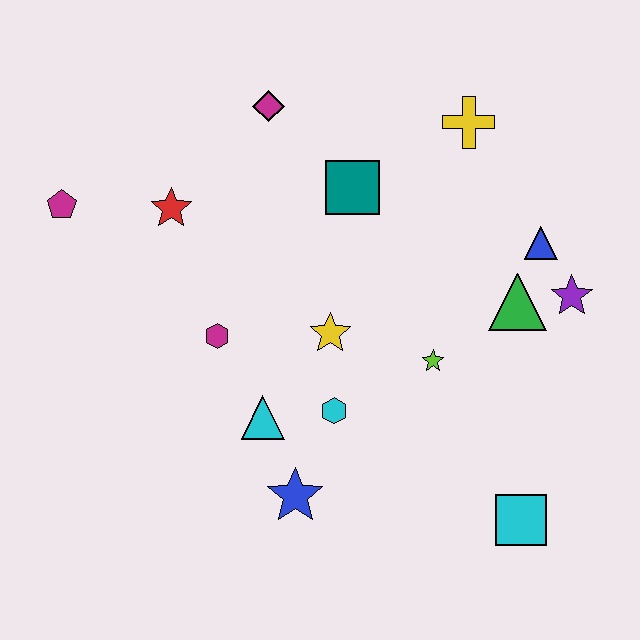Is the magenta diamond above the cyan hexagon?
Yes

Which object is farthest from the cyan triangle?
The yellow cross is farthest from the cyan triangle.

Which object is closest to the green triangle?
The purple star is closest to the green triangle.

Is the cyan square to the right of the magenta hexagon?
Yes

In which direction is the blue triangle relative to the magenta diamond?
The blue triangle is to the right of the magenta diamond.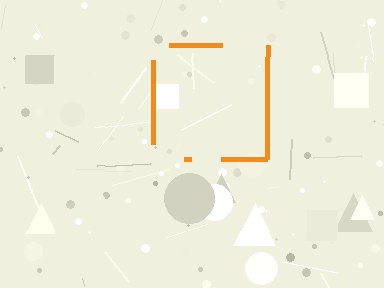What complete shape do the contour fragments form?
The contour fragments form a square.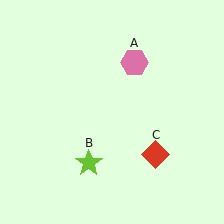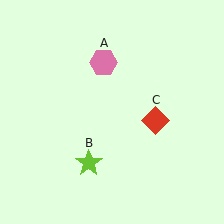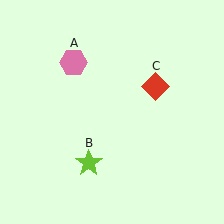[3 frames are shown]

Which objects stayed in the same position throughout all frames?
Lime star (object B) remained stationary.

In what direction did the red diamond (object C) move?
The red diamond (object C) moved up.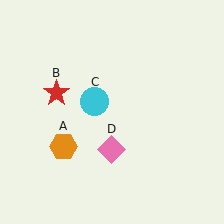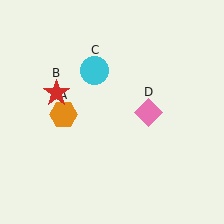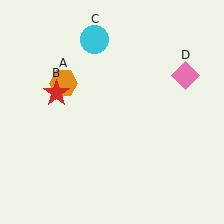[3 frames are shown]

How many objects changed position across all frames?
3 objects changed position: orange hexagon (object A), cyan circle (object C), pink diamond (object D).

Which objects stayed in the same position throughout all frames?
Red star (object B) remained stationary.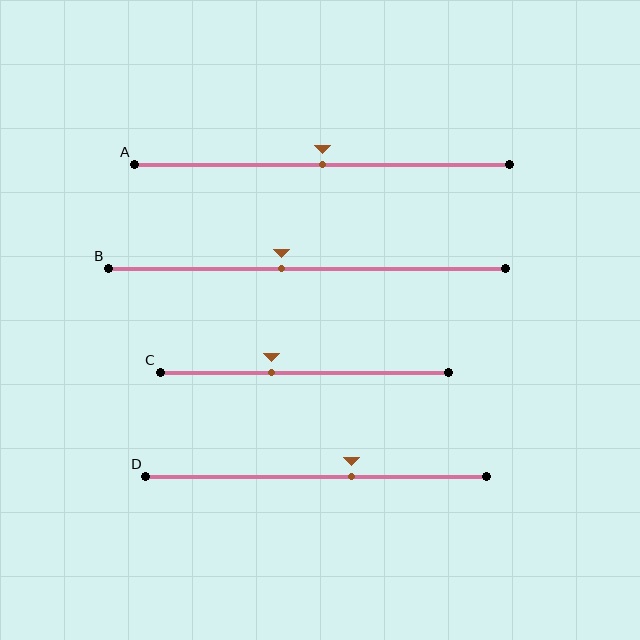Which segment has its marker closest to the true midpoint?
Segment A has its marker closest to the true midpoint.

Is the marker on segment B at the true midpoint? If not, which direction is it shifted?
No, the marker on segment B is shifted to the left by about 7% of the segment length.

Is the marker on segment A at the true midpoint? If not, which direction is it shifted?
Yes, the marker on segment A is at the true midpoint.